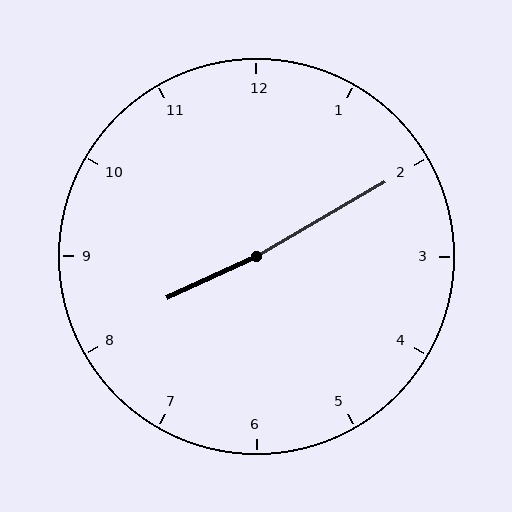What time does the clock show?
8:10.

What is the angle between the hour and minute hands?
Approximately 175 degrees.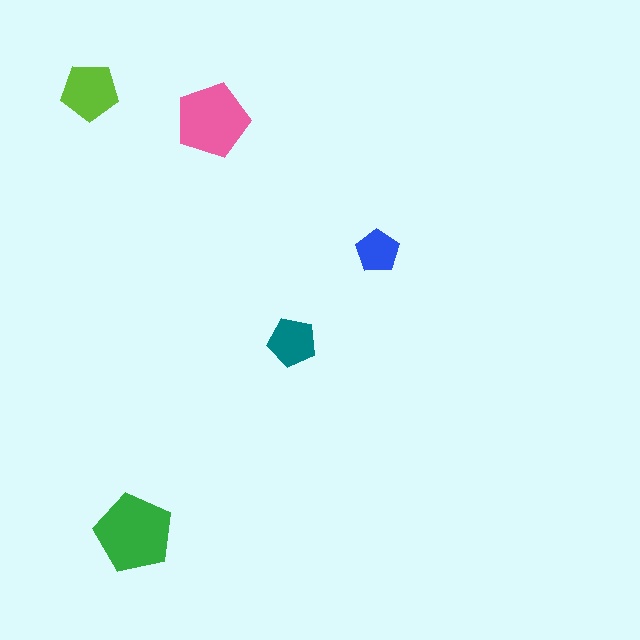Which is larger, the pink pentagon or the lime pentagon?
The pink one.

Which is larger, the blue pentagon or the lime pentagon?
The lime one.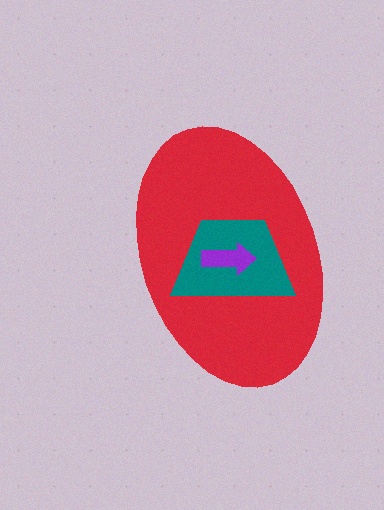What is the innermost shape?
The purple arrow.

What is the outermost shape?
The red ellipse.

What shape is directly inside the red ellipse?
The teal trapezoid.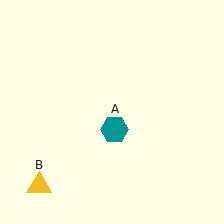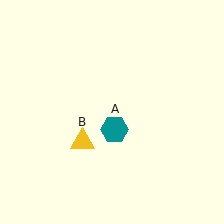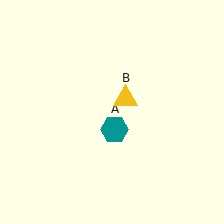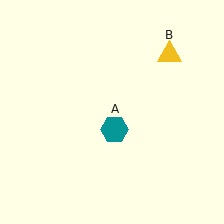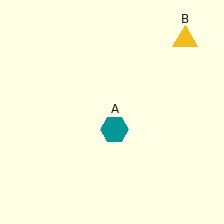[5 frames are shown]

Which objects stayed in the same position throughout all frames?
Teal hexagon (object A) remained stationary.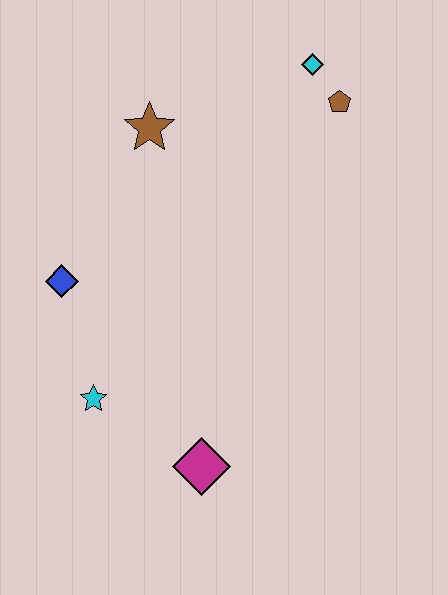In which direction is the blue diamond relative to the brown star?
The blue diamond is below the brown star.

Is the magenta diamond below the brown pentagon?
Yes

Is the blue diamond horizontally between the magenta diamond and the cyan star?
No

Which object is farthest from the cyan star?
The cyan diamond is farthest from the cyan star.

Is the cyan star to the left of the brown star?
Yes